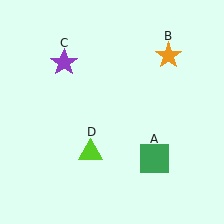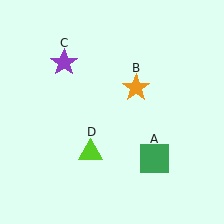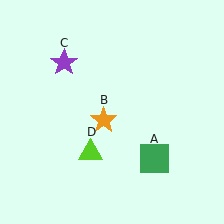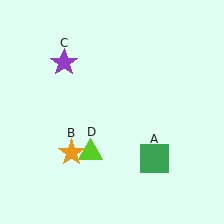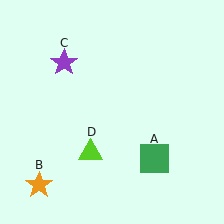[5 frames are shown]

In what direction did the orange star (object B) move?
The orange star (object B) moved down and to the left.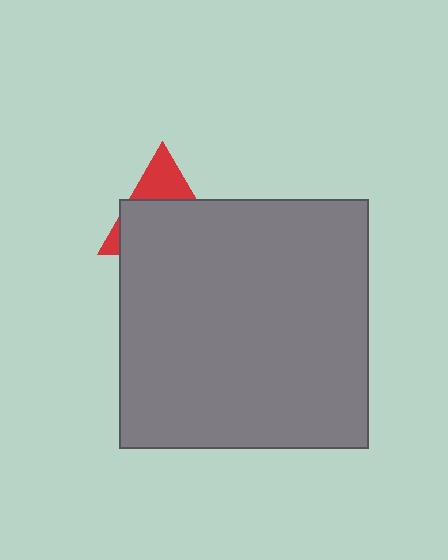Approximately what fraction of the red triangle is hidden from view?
Roughly 68% of the red triangle is hidden behind the gray square.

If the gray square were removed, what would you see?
You would see the complete red triangle.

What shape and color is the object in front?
The object in front is a gray square.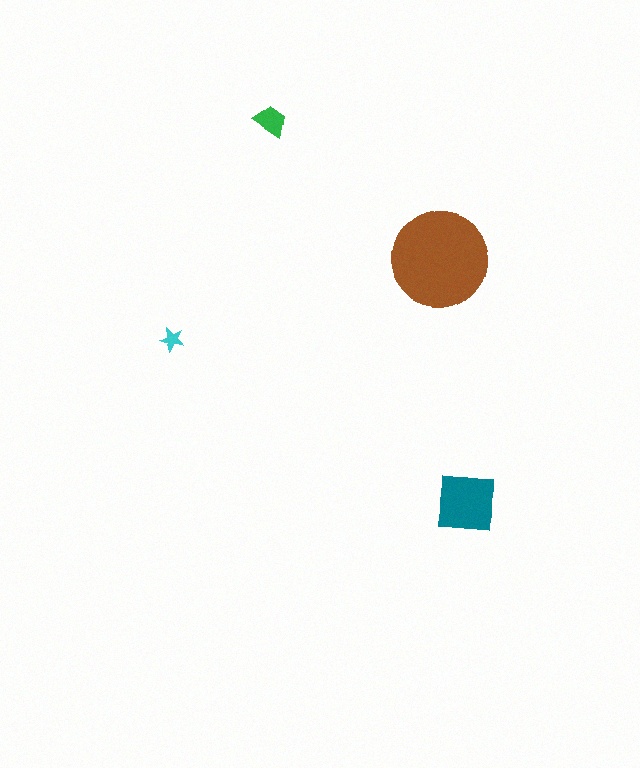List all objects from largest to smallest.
The brown circle, the teal square, the green trapezoid, the cyan star.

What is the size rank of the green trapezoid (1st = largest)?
3rd.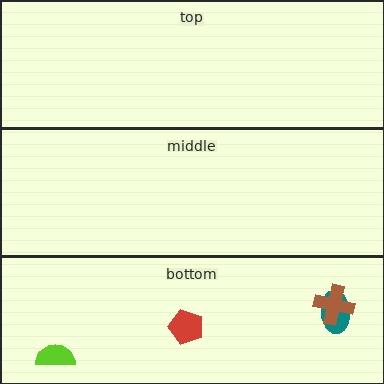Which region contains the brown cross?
The bottom region.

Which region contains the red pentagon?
The bottom region.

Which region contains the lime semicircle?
The bottom region.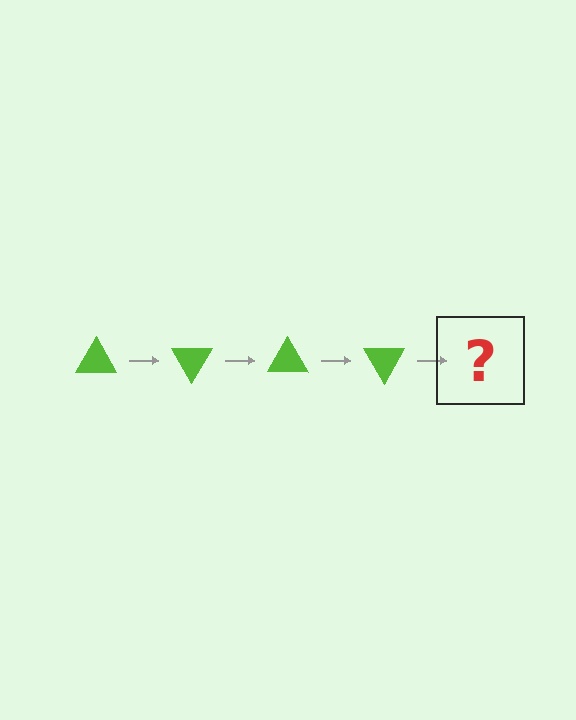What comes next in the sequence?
The next element should be a lime triangle rotated 240 degrees.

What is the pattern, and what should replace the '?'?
The pattern is that the triangle rotates 60 degrees each step. The '?' should be a lime triangle rotated 240 degrees.